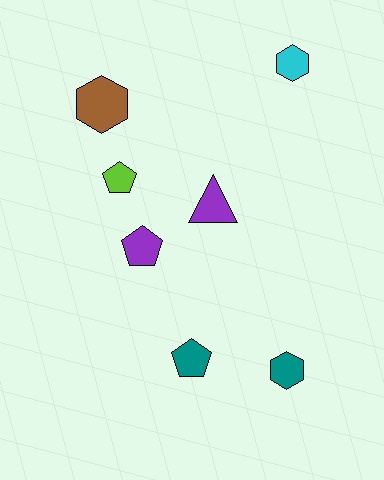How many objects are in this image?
There are 7 objects.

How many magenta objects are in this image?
There are no magenta objects.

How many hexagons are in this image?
There are 3 hexagons.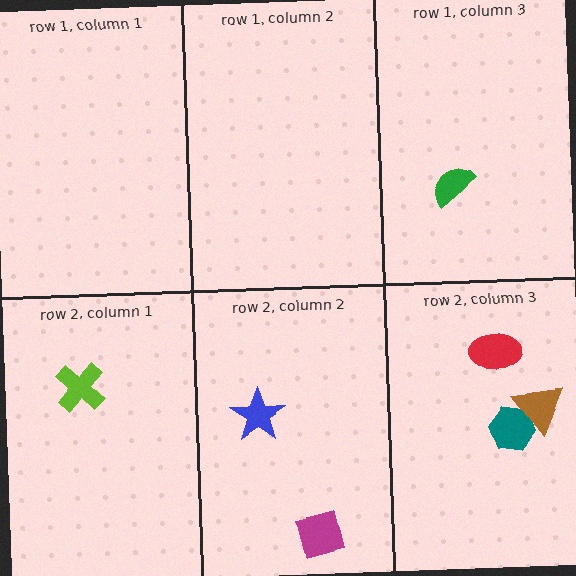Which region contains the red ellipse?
The row 2, column 3 region.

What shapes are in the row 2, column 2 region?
The blue star, the magenta square.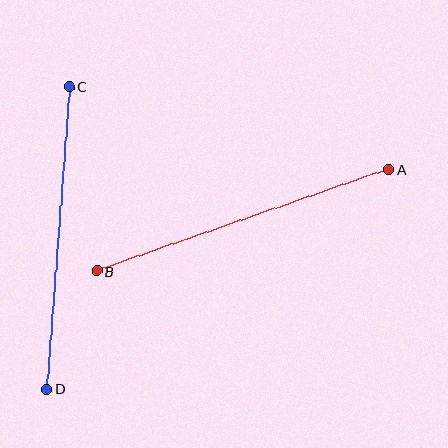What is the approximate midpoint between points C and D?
The midpoint is at approximately (58, 238) pixels.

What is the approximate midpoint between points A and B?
The midpoint is at approximately (243, 220) pixels.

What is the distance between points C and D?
The distance is approximately 303 pixels.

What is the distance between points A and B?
The distance is approximately 309 pixels.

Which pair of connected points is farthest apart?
Points A and B are farthest apart.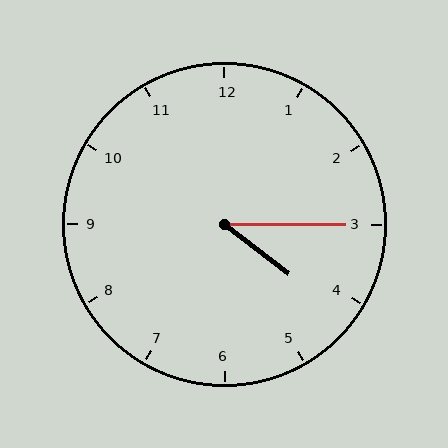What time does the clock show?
4:15.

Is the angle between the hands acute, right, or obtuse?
It is acute.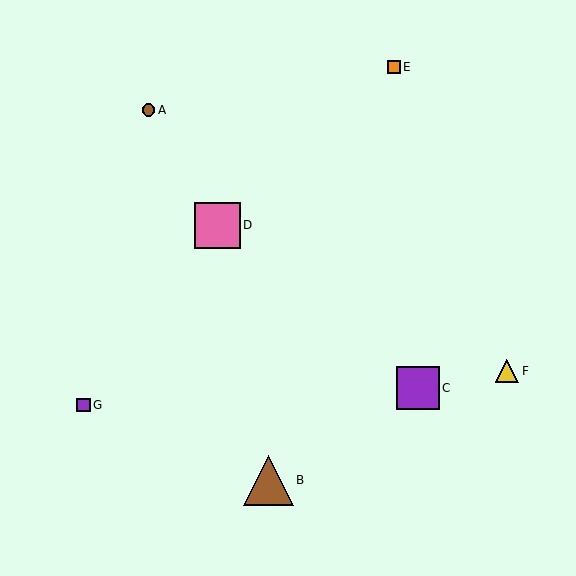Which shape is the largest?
The brown triangle (labeled B) is the largest.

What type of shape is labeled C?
Shape C is a purple square.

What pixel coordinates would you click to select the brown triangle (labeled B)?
Click at (268, 480) to select the brown triangle B.